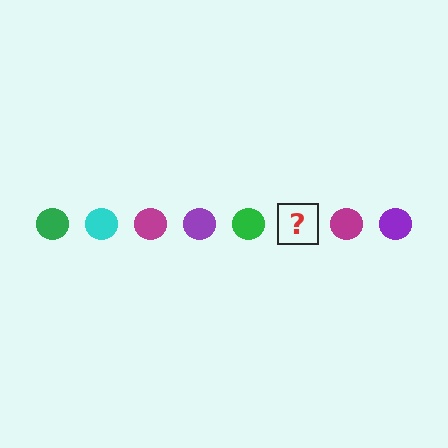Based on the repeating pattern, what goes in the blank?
The blank should be a cyan circle.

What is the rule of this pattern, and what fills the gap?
The rule is that the pattern cycles through green, cyan, magenta, purple circles. The gap should be filled with a cyan circle.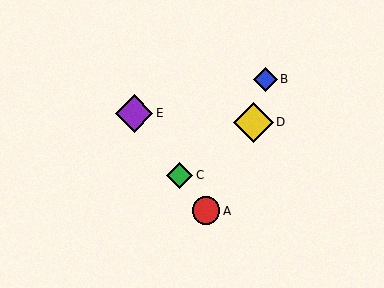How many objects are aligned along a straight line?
3 objects (A, C, E) are aligned along a straight line.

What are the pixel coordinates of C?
Object C is at (180, 175).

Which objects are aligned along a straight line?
Objects A, C, E are aligned along a straight line.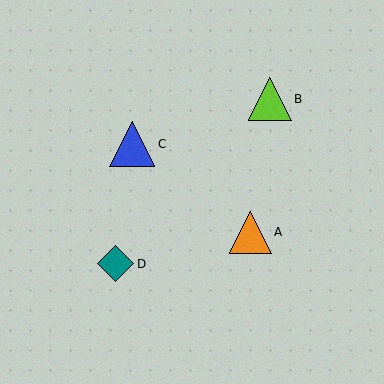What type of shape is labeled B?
Shape B is a lime triangle.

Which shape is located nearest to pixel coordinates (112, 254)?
The teal diamond (labeled D) at (116, 264) is nearest to that location.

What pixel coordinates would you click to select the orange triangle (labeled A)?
Click at (250, 232) to select the orange triangle A.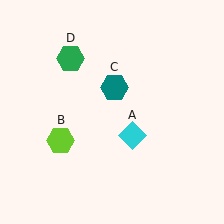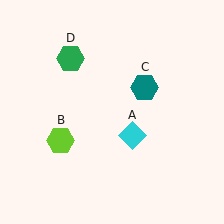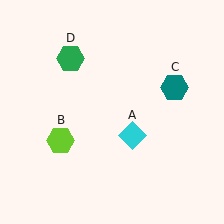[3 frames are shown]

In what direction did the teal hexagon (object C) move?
The teal hexagon (object C) moved right.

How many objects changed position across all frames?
1 object changed position: teal hexagon (object C).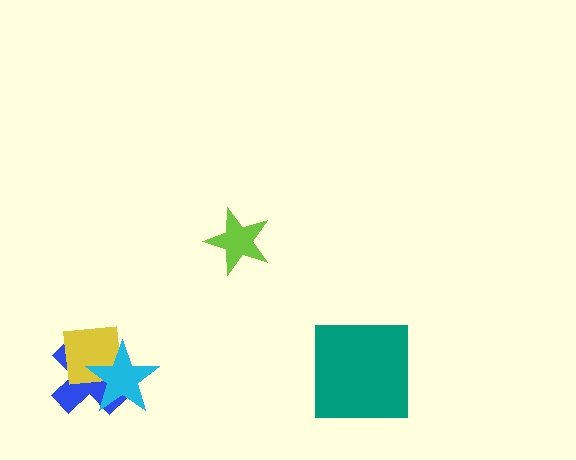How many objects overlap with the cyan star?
2 objects overlap with the cyan star.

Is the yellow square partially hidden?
Yes, it is partially covered by another shape.